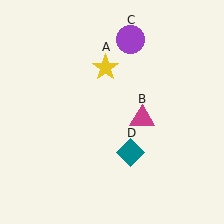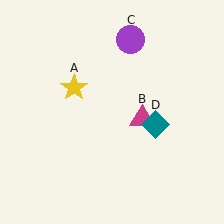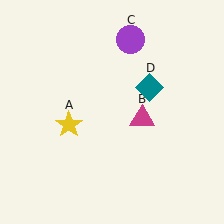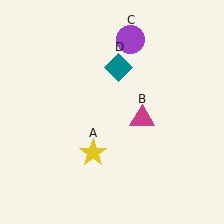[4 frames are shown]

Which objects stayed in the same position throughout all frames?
Magenta triangle (object B) and purple circle (object C) remained stationary.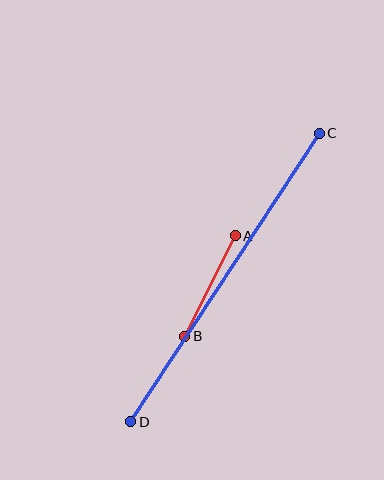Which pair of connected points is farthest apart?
Points C and D are farthest apart.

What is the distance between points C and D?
The distance is approximately 344 pixels.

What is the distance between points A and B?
The distance is approximately 112 pixels.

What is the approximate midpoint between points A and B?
The midpoint is at approximately (210, 286) pixels.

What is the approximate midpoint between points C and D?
The midpoint is at approximately (225, 278) pixels.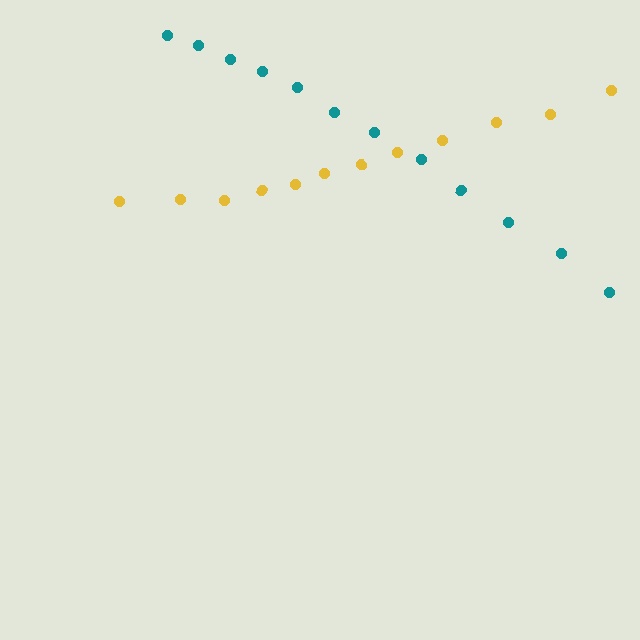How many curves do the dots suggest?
There are 2 distinct paths.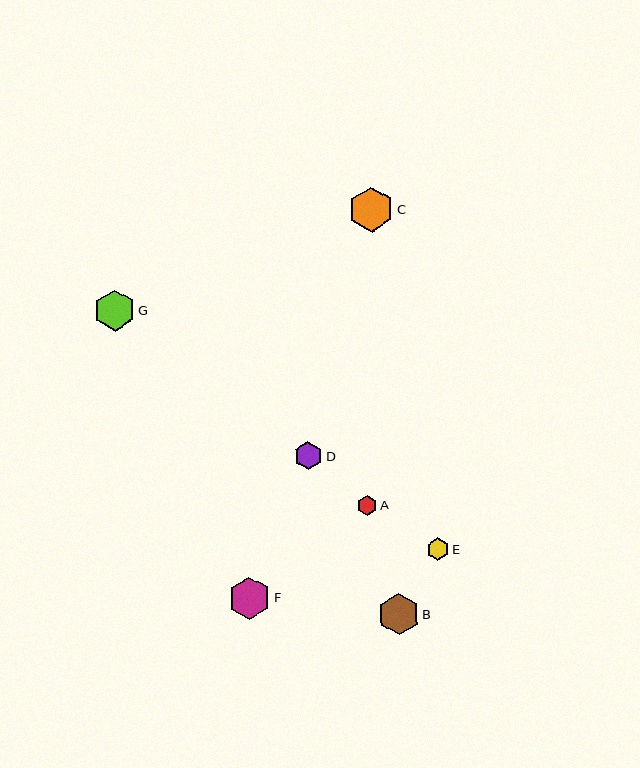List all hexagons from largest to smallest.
From largest to smallest: C, F, B, G, D, E, A.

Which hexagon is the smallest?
Hexagon A is the smallest with a size of approximately 20 pixels.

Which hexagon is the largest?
Hexagon C is the largest with a size of approximately 45 pixels.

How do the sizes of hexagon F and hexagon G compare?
Hexagon F and hexagon G are approximately the same size.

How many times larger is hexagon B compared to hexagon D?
Hexagon B is approximately 1.5 times the size of hexagon D.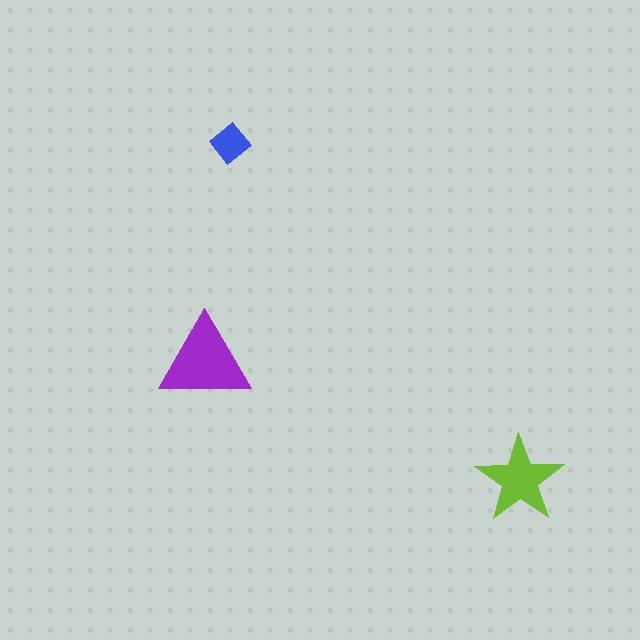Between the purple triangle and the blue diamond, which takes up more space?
The purple triangle.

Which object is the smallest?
The blue diamond.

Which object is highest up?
The blue diamond is topmost.